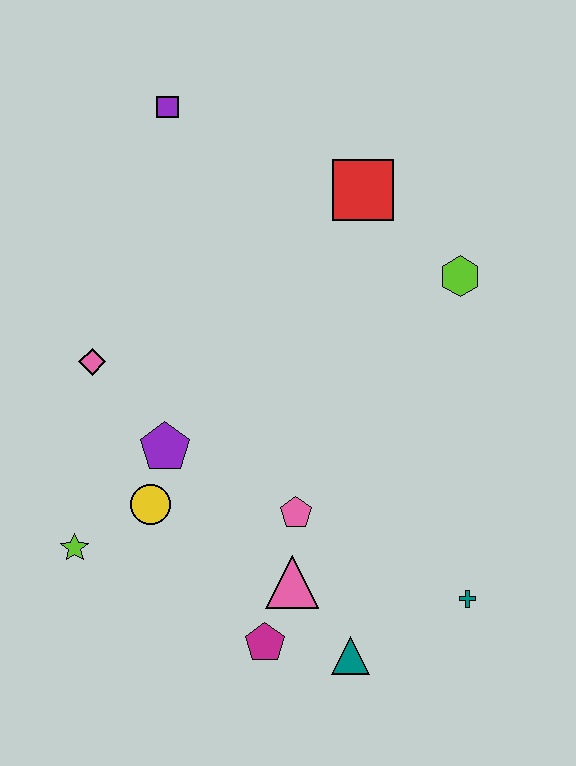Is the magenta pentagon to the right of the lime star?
Yes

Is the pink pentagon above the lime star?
Yes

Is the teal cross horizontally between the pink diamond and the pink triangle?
No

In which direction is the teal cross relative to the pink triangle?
The teal cross is to the right of the pink triangle.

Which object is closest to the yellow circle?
The purple pentagon is closest to the yellow circle.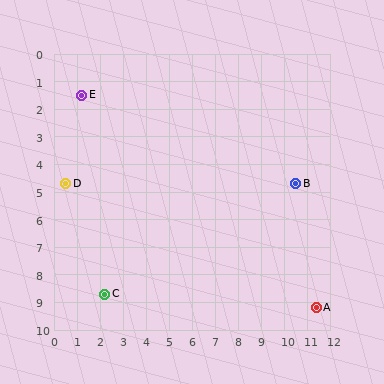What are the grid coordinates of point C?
Point C is at approximately (2.2, 8.7).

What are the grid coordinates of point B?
Point B is at approximately (10.5, 4.7).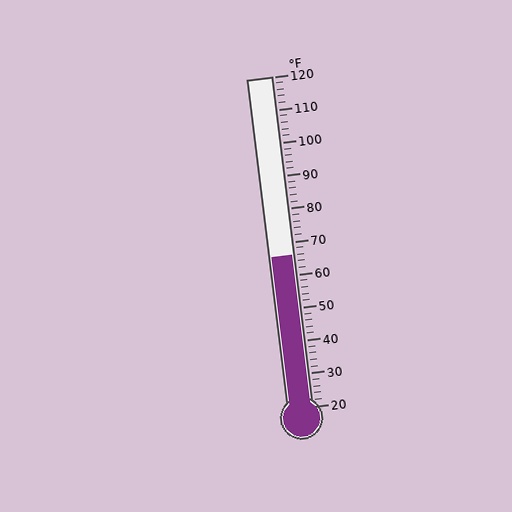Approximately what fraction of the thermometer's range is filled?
The thermometer is filled to approximately 45% of its range.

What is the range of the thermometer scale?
The thermometer scale ranges from 20°F to 120°F.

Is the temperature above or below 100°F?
The temperature is below 100°F.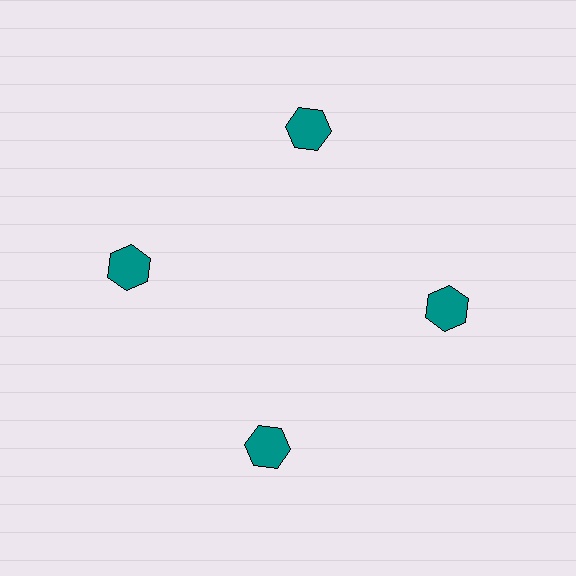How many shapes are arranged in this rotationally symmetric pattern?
There are 4 shapes, arranged in 4 groups of 1.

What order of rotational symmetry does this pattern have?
This pattern has 4-fold rotational symmetry.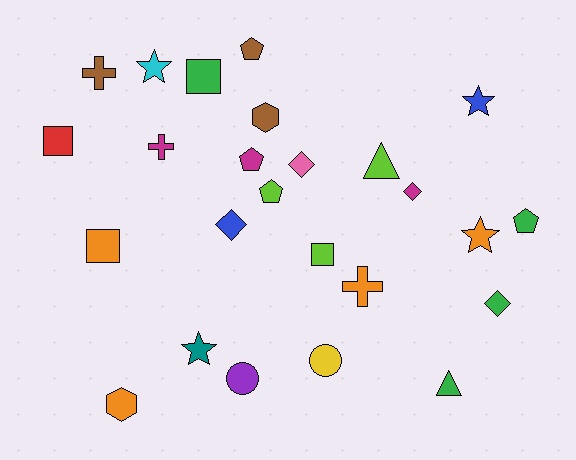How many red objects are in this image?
There is 1 red object.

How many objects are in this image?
There are 25 objects.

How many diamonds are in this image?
There are 4 diamonds.